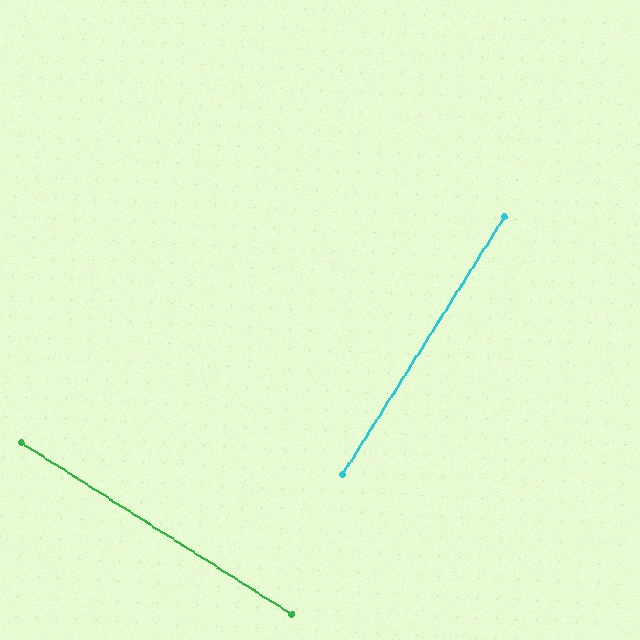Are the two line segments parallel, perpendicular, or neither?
Perpendicular — they meet at approximately 90°.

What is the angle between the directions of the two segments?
Approximately 90 degrees.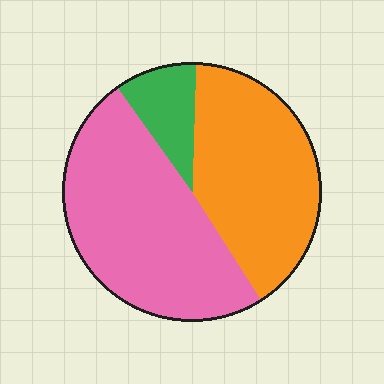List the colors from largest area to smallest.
From largest to smallest: pink, orange, green.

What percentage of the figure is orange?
Orange takes up between a third and a half of the figure.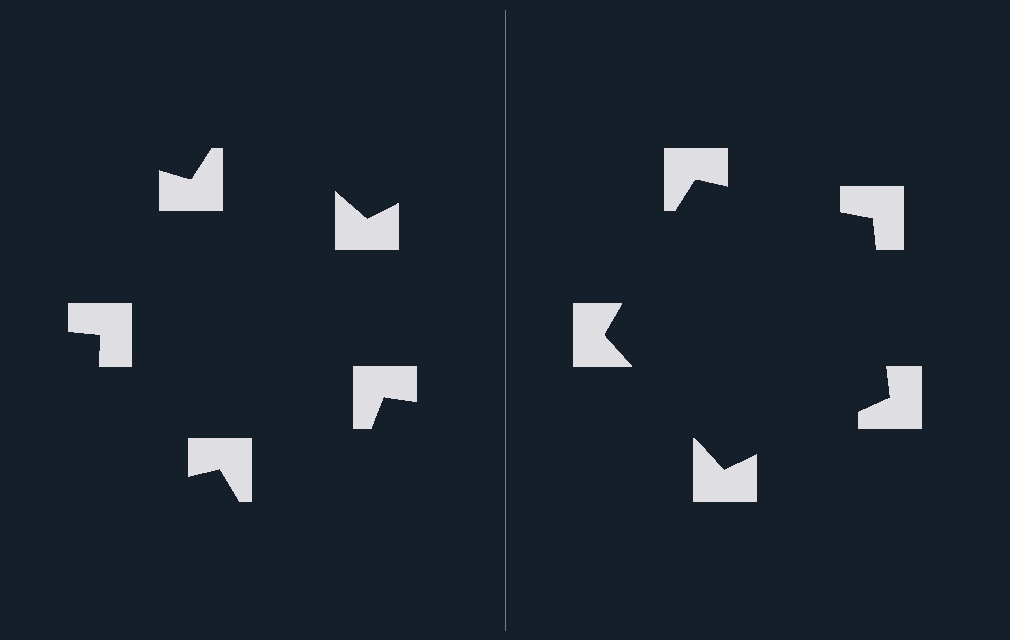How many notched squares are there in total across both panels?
10 — 5 on each side.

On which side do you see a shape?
An illusory pentagon appears on the right side. On the left side the wedge cuts are rotated, so no coherent shape forms.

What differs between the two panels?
The notched squares are positioned identically on both sides; only the wedge orientations differ. On the right they align to a pentagon; on the left they are misaligned.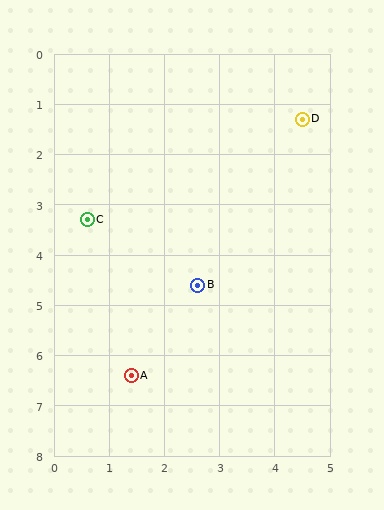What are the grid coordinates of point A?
Point A is at approximately (1.4, 6.4).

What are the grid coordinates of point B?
Point B is at approximately (2.6, 4.6).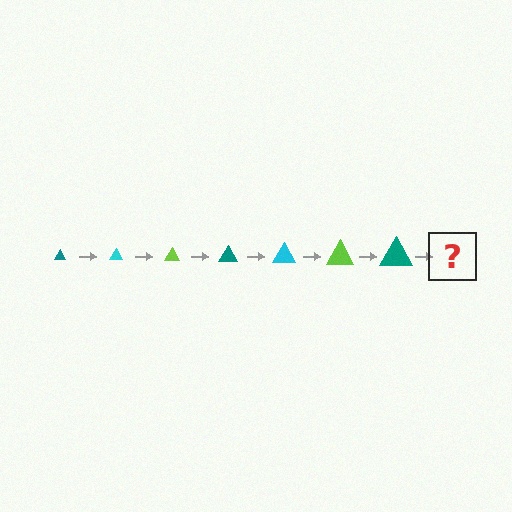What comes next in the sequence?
The next element should be a cyan triangle, larger than the previous one.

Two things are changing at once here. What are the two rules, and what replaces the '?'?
The two rules are that the triangle grows larger each step and the color cycles through teal, cyan, and lime. The '?' should be a cyan triangle, larger than the previous one.